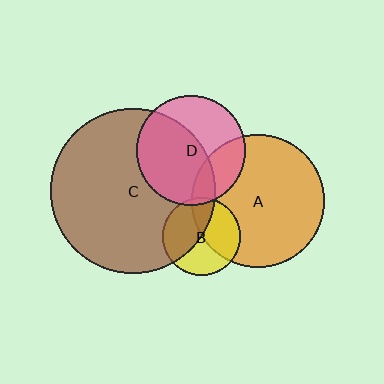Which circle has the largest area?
Circle C (brown).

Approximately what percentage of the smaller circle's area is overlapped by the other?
Approximately 55%.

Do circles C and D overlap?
Yes.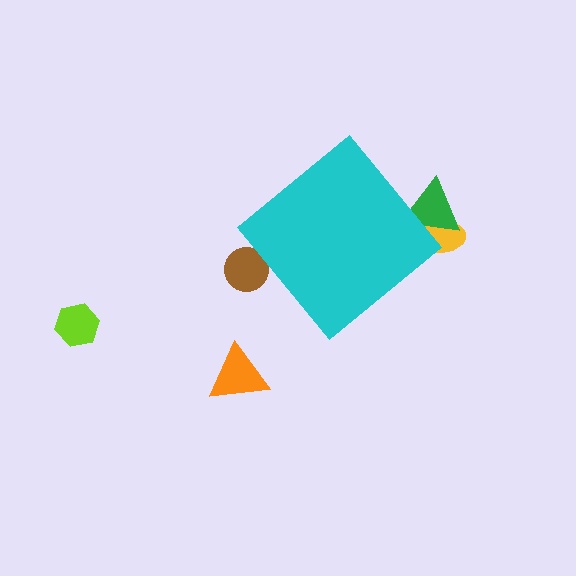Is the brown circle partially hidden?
Yes, the brown circle is partially hidden behind the cyan diamond.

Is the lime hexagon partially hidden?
No, the lime hexagon is fully visible.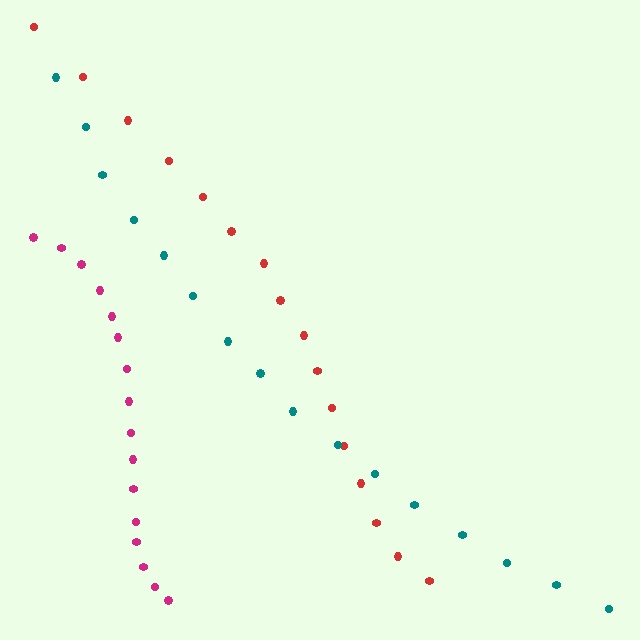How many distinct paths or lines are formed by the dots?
There are 3 distinct paths.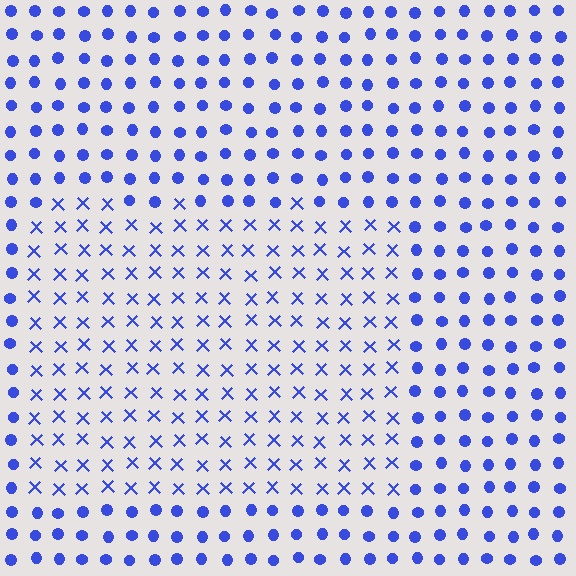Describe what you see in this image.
The image is filled with small blue elements arranged in a uniform grid. A rectangle-shaped region contains X marks, while the surrounding area contains circles. The boundary is defined purely by the change in element shape.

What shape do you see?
I see a rectangle.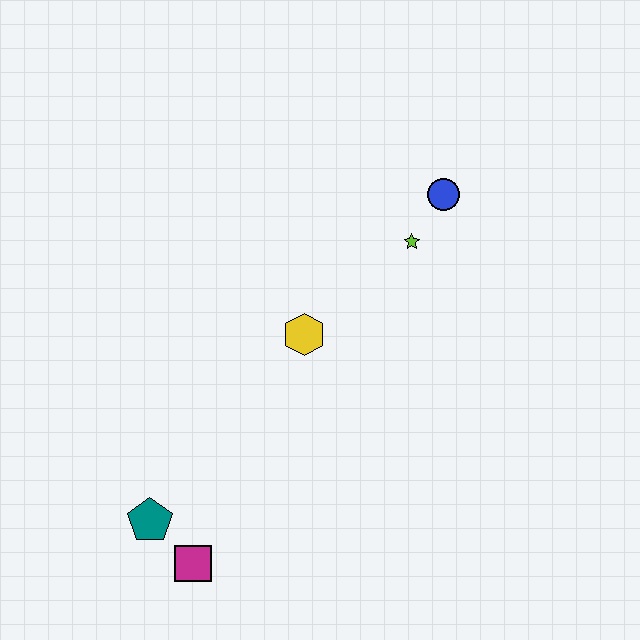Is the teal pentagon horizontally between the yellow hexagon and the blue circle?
No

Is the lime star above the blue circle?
No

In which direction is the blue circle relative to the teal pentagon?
The blue circle is above the teal pentagon.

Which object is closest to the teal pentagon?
The magenta square is closest to the teal pentagon.